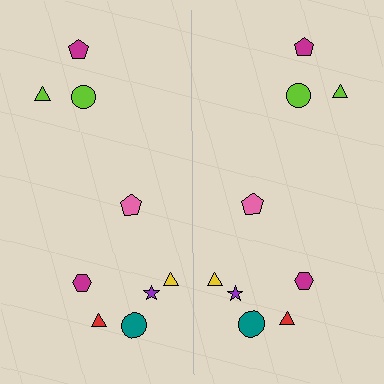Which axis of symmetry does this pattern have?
The pattern has a vertical axis of symmetry running through the center of the image.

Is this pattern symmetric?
Yes, this pattern has bilateral (reflection) symmetry.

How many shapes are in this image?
There are 18 shapes in this image.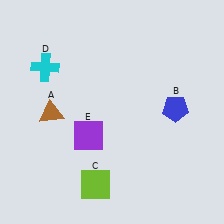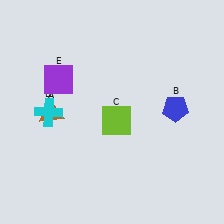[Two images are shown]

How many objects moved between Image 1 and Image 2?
3 objects moved between the two images.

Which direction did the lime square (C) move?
The lime square (C) moved up.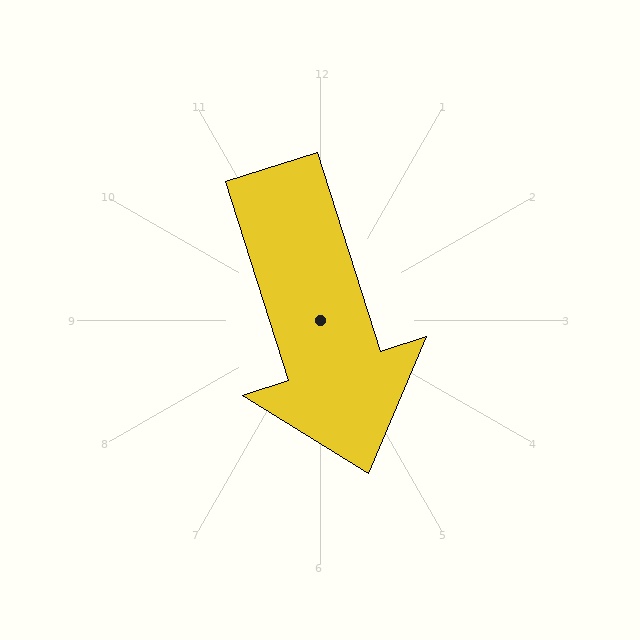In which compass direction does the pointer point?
South.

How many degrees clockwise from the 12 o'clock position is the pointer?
Approximately 162 degrees.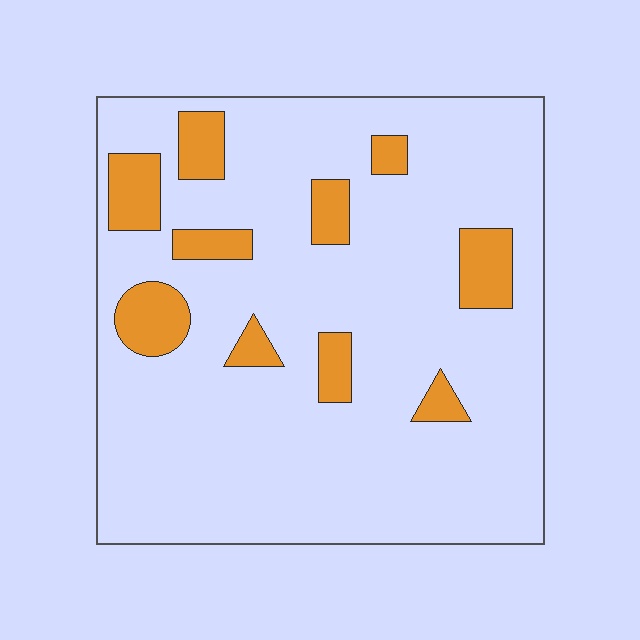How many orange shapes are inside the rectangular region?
10.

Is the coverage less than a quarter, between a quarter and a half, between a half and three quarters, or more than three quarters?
Less than a quarter.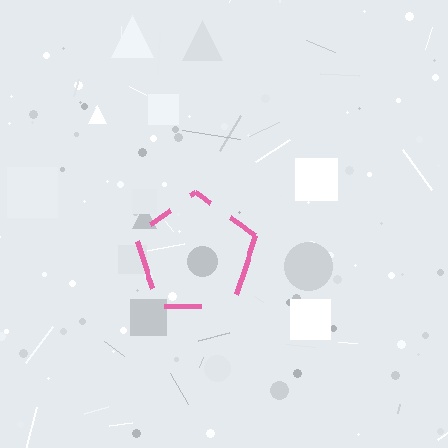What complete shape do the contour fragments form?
The contour fragments form a pentagon.